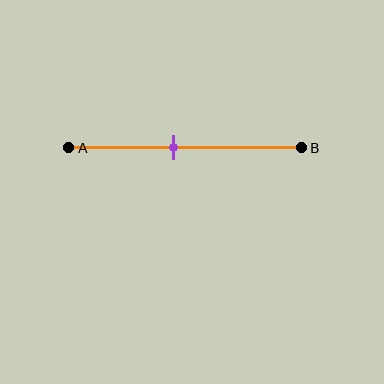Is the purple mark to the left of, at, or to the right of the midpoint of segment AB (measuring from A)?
The purple mark is to the left of the midpoint of segment AB.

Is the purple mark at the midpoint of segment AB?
No, the mark is at about 45% from A, not at the 50% midpoint.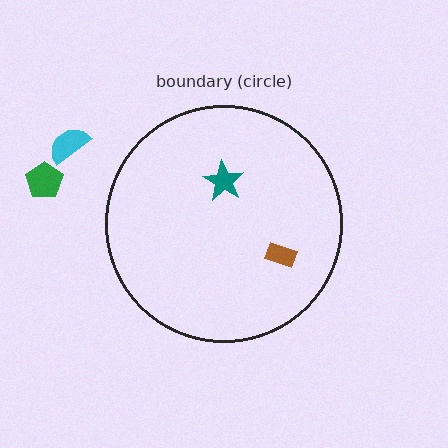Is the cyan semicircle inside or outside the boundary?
Outside.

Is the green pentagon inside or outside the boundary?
Outside.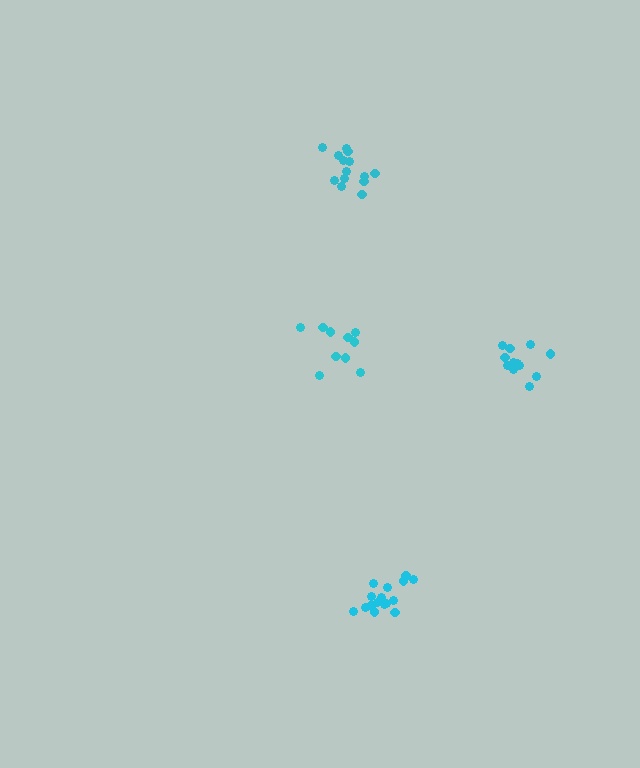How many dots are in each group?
Group 1: 16 dots, Group 2: 10 dots, Group 3: 13 dots, Group 4: 14 dots (53 total).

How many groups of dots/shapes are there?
There are 4 groups.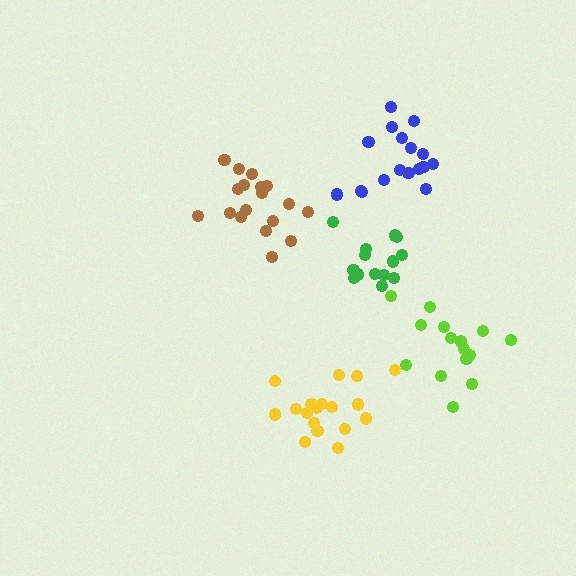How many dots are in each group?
Group 1: 14 dots, Group 2: 17 dots, Group 3: 15 dots, Group 4: 18 dots, Group 5: 18 dots (82 total).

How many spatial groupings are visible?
There are 5 spatial groupings.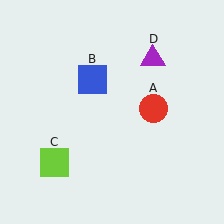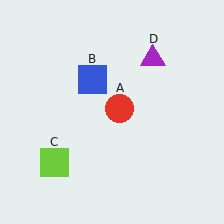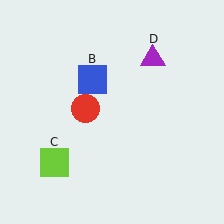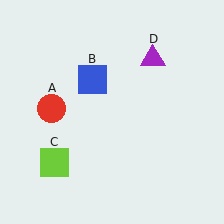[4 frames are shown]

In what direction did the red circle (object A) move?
The red circle (object A) moved left.